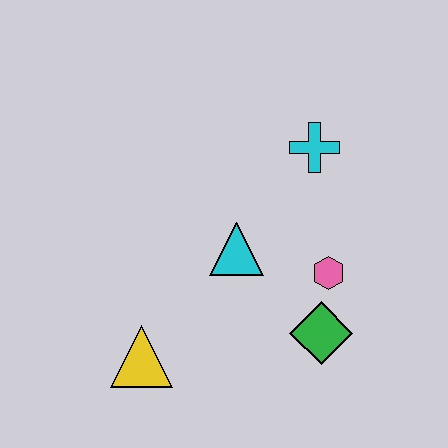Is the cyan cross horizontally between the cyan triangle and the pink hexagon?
Yes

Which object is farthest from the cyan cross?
The yellow triangle is farthest from the cyan cross.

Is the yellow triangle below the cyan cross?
Yes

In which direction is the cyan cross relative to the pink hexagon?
The cyan cross is above the pink hexagon.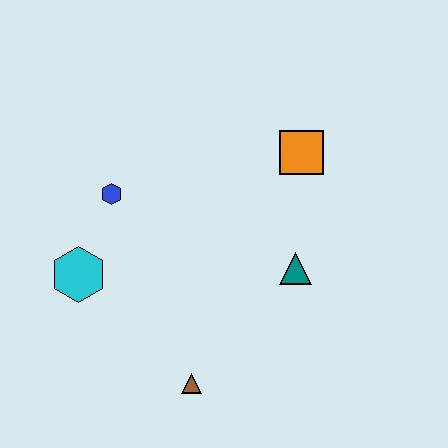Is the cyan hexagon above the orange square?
No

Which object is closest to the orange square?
The teal triangle is closest to the orange square.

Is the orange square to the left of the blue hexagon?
No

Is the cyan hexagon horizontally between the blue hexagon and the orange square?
No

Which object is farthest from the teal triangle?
The cyan hexagon is farthest from the teal triangle.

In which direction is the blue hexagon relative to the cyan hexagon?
The blue hexagon is above the cyan hexagon.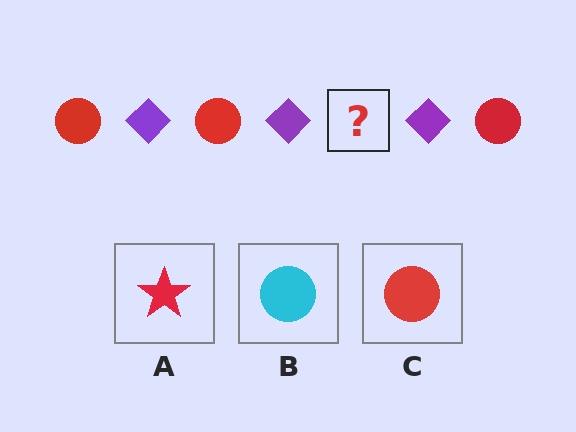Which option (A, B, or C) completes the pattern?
C.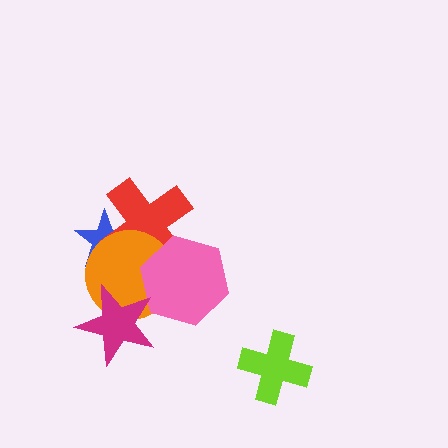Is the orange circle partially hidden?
Yes, it is partially covered by another shape.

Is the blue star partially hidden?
Yes, it is partially covered by another shape.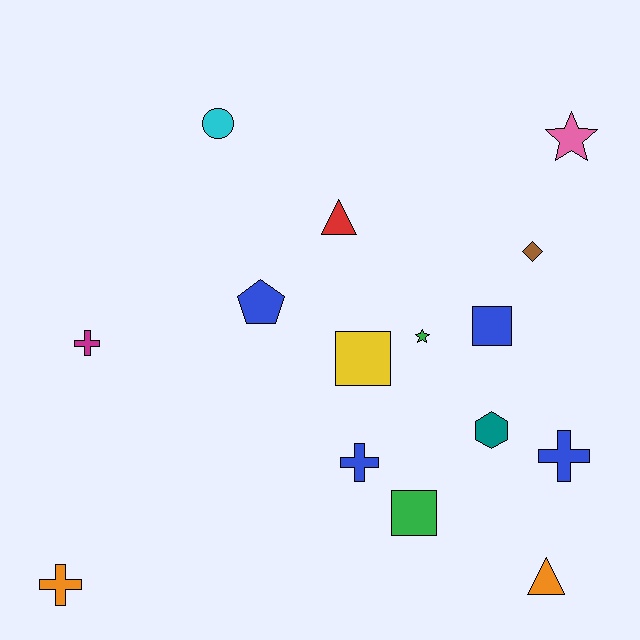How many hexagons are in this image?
There is 1 hexagon.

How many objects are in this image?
There are 15 objects.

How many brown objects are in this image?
There is 1 brown object.